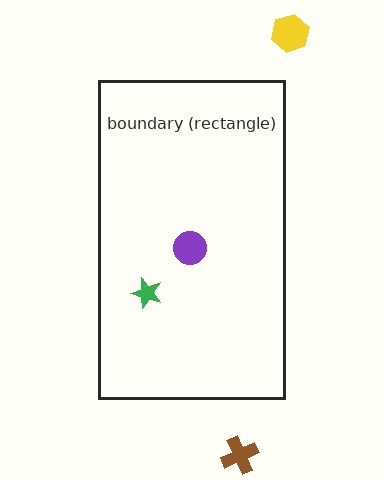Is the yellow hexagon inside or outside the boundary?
Outside.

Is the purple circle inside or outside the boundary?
Inside.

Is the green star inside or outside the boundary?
Inside.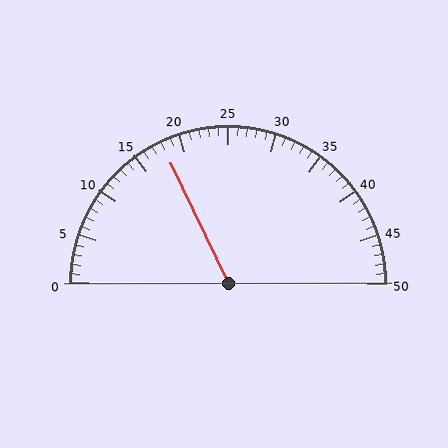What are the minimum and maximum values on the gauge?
The gauge ranges from 0 to 50.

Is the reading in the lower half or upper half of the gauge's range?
The reading is in the lower half of the range (0 to 50).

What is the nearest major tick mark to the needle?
The nearest major tick mark is 20.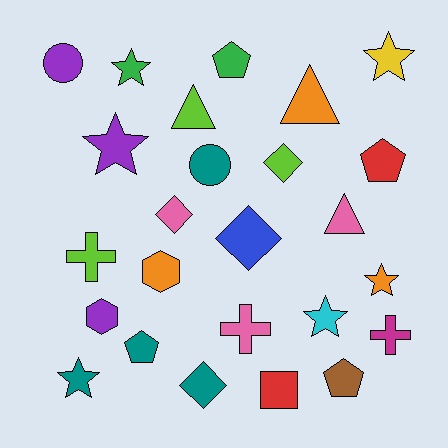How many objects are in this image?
There are 25 objects.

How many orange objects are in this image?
There are 3 orange objects.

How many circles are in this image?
There are 2 circles.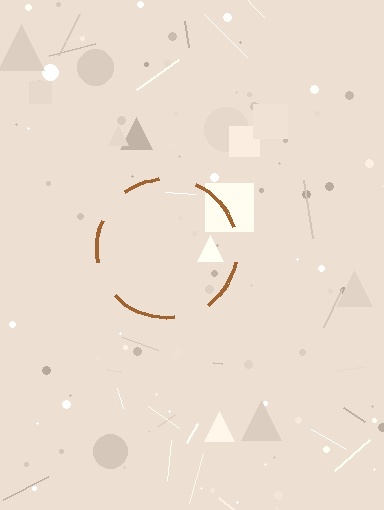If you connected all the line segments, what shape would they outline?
They would outline a circle.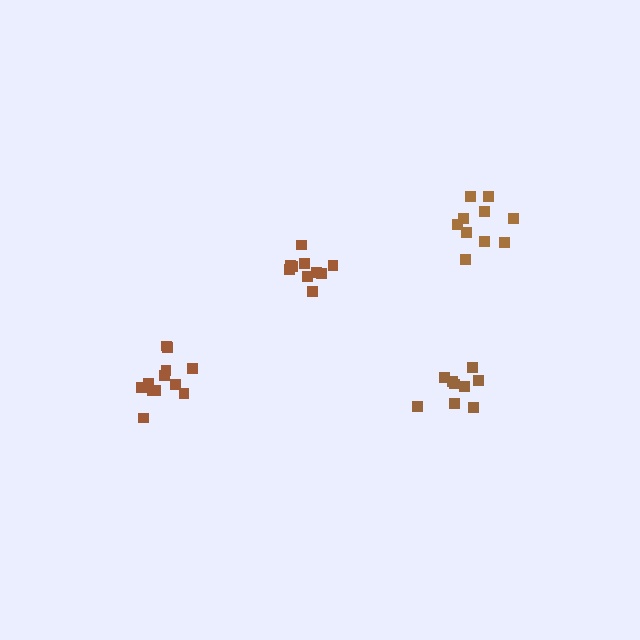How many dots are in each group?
Group 1: 10 dots, Group 2: 12 dots, Group 3: 10 dots, Group 4: 9 dots (41 total).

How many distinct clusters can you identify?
There are 4 distinct clusters.